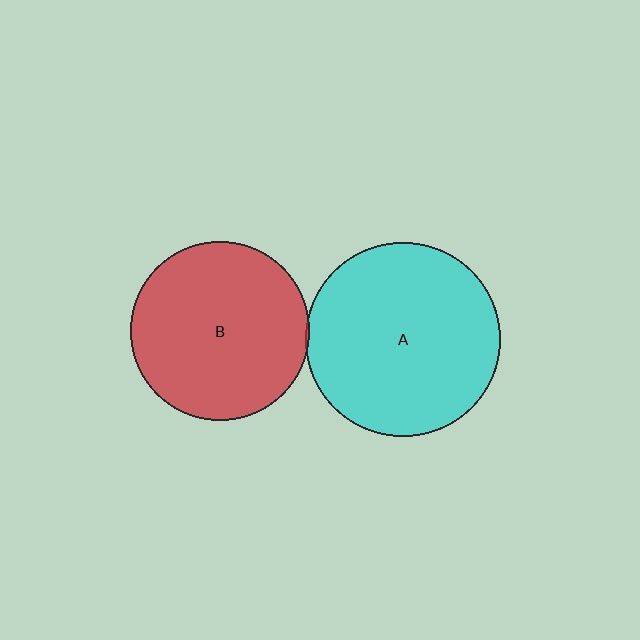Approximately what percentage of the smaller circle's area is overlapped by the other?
Approximately 5%.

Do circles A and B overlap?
Yes.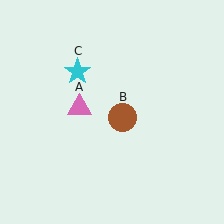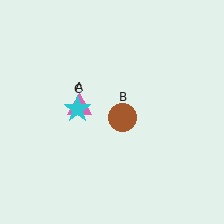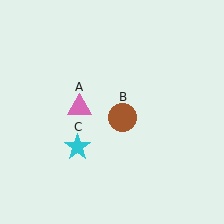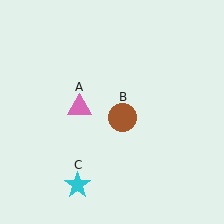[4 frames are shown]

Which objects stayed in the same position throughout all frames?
Pink triangle (object A) and brown circle (object B) remained stationary.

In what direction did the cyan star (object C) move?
The cyan star (object C) moved down.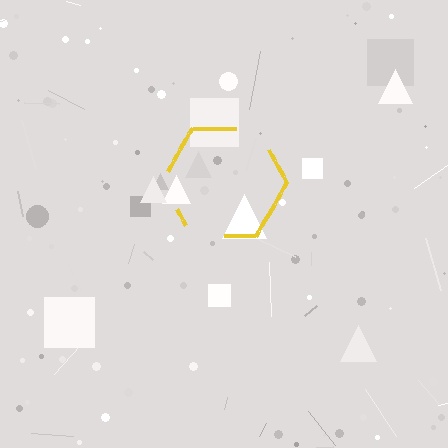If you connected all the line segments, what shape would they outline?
They would outline a hexagon.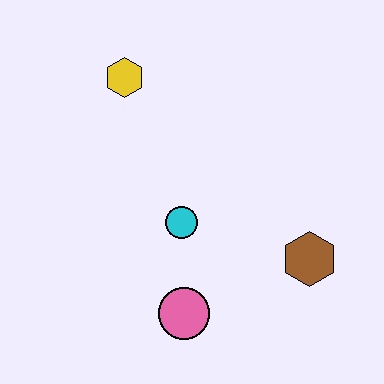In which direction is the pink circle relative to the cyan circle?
The pink circle is below the cyan circle.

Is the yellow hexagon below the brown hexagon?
No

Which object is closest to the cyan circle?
The pink circle is closest to the cyan circle.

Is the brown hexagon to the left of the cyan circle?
No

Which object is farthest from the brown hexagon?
The yellow hexagon is farthest from the brown hexagon.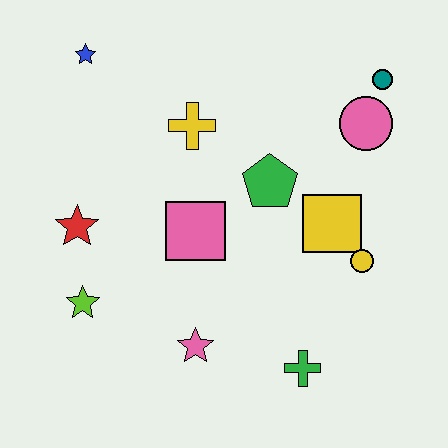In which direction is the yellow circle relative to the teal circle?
The yellow circle is below the teal circle.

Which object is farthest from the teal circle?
The lime star is farthest from the teal circle.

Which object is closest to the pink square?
The green pentagon is closest to the pink square.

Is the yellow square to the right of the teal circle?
No